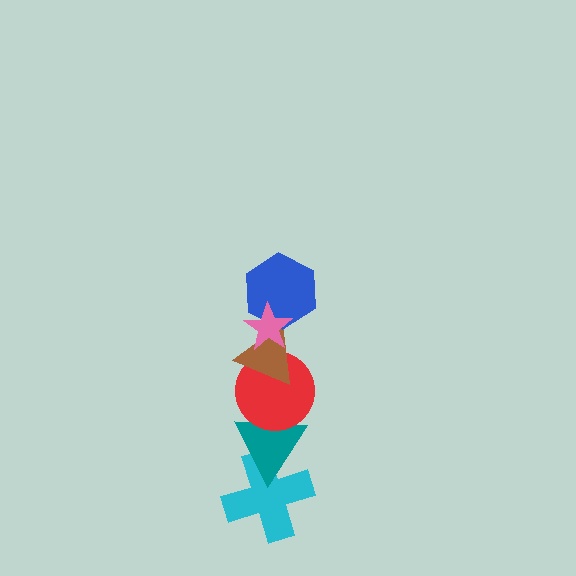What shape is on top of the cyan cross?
The teal triangle is on top of the cyan cross.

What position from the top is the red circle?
The red circle is 4th from the top.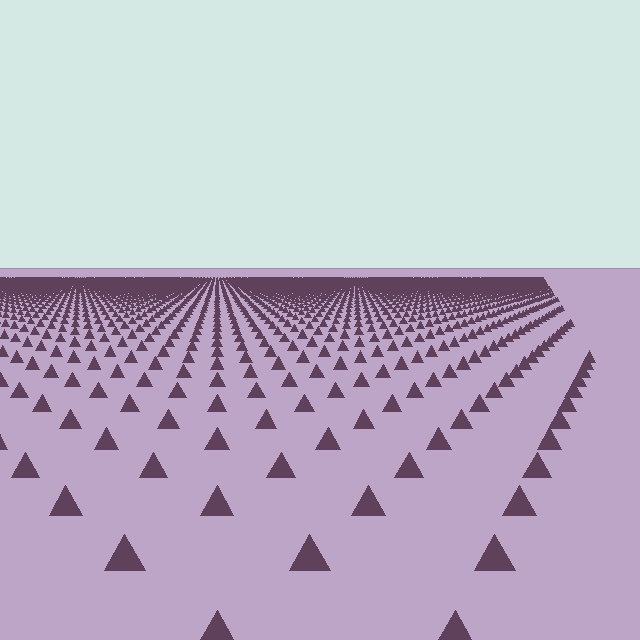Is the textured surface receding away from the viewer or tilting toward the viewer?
The surface is receding away from the viewer. Texture elements get smaller and denser toward the top.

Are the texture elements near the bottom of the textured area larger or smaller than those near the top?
Larger. Near the bottom, elements are closer to the viewer and appear at a bigger on-screen size.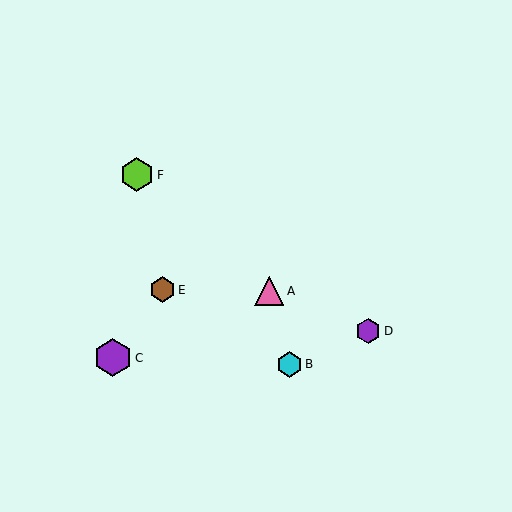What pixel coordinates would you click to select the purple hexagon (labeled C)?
Click at (113, 358) to select the purple hexagon C.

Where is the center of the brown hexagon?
The center of the brown hexagon is at (162, 290).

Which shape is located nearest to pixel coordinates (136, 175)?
The lime hexagon (labeled F) at (137, 175) is nearest to that location.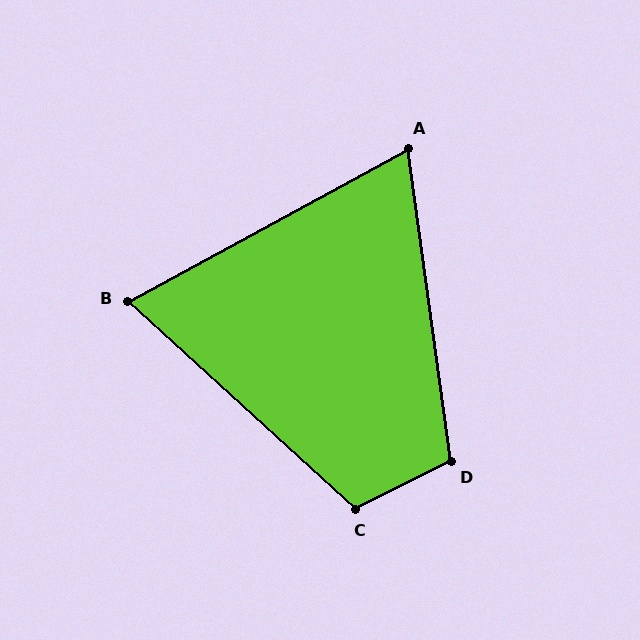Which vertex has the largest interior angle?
C, at approximately 111 degrees.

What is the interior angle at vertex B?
Approximately 71 degrees (acute).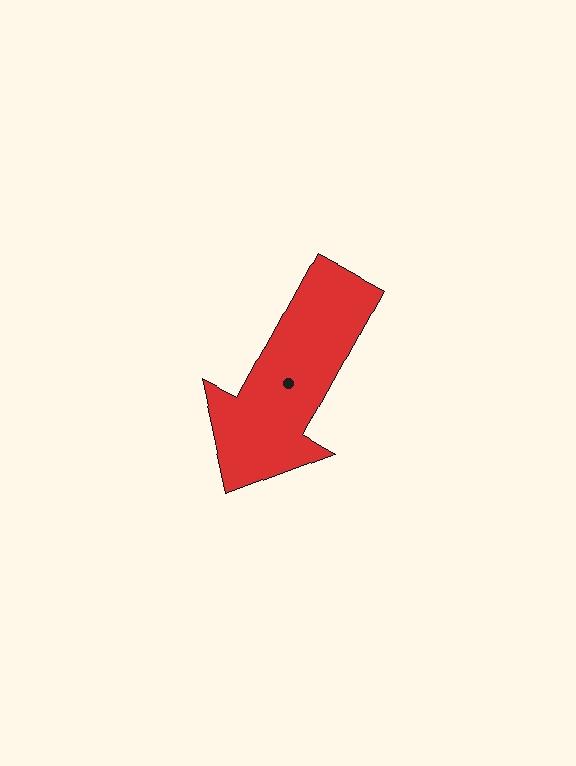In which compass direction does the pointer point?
Southwest.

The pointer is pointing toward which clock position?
Roughly 7 o'clock.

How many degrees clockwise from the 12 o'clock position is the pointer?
Approximately 209 degrees.